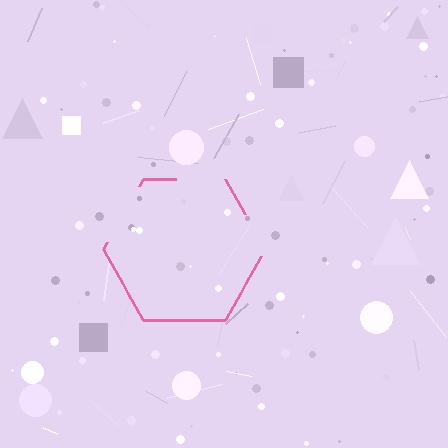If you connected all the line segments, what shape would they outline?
They would outline a hexagon.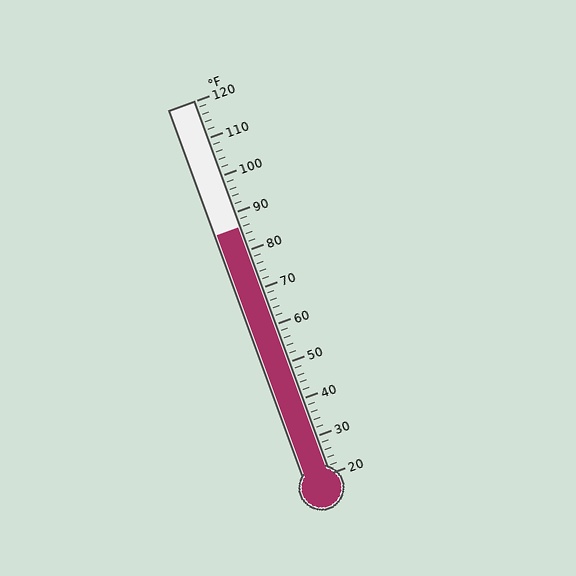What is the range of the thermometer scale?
The thermometer scale ranges from 20°F to 120°F.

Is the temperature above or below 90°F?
The temperature is below 90°F.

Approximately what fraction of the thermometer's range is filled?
The thermometer is filled to approximately 65% of its range.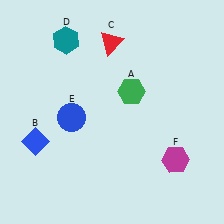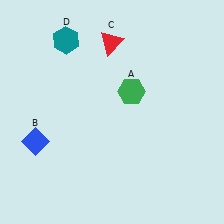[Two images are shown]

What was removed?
The blue circle (E), the magenta hexagon (F) were removed in Image 2.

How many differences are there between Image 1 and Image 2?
There are 2 differences between the two images.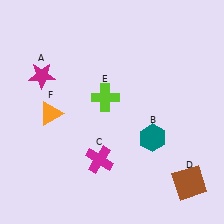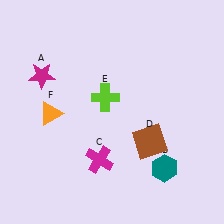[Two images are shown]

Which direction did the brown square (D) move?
The brown square (D) moved up.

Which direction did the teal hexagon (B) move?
The teal hexagon (B) moved down.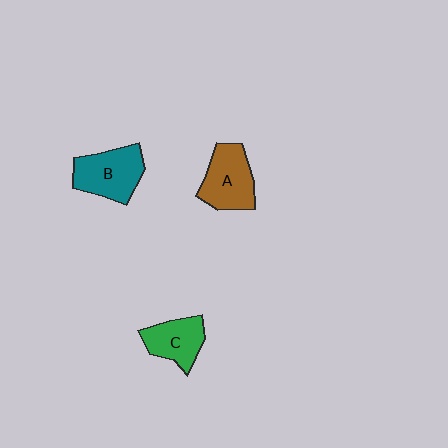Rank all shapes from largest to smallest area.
From largest to smallest: B (teal), A (brown), C (green).